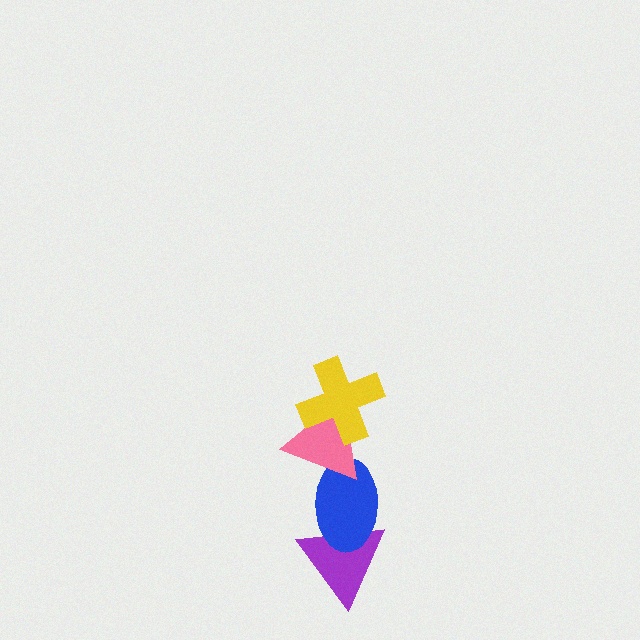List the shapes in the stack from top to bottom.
From top to bottom: the yellow cross, the pink triangle, the blue ellipse, the purple triangle.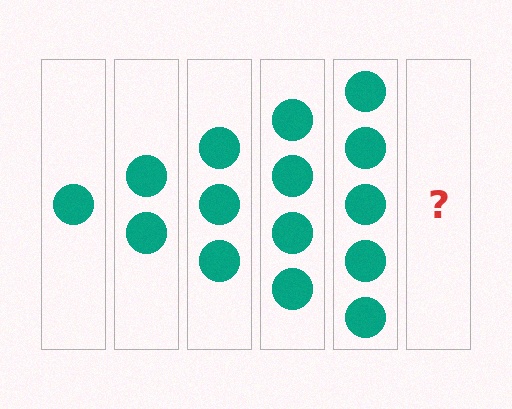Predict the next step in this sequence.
The next step is 6 circles.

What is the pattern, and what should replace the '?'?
The pattern is that each step adds one more circle. The '?' should be 6 circles.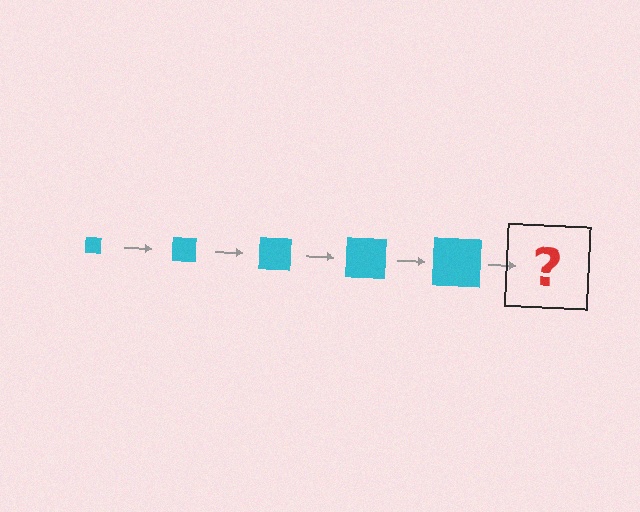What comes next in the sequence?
The next element should be a cyan square, larger than the previous one.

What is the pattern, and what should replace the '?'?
The pattern is that the square gets progressively larger each step. The '?' should be a cyan square, larger than the previous one.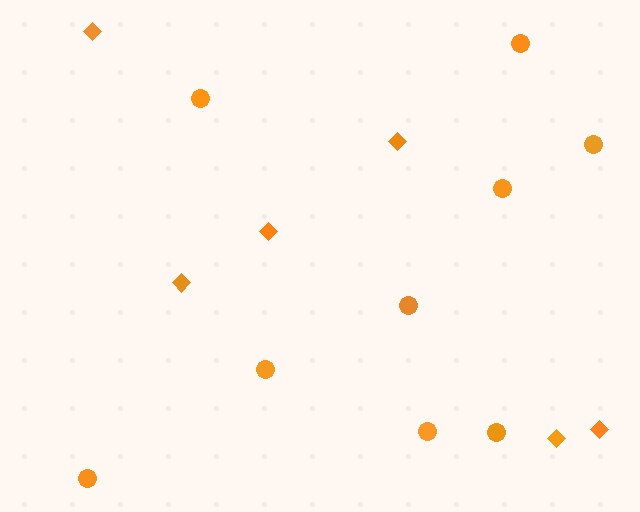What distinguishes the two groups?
There are 2 groups: one group of diamonds (6) and one group of circles (9).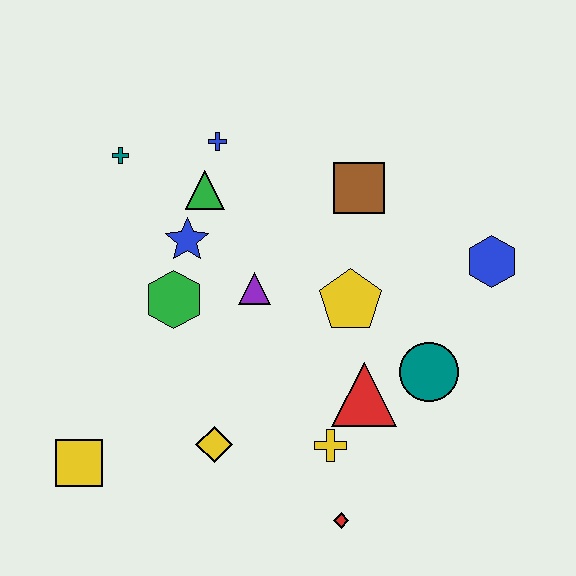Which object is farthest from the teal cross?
The red diamond is farthest from the teal cross.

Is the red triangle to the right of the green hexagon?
Yes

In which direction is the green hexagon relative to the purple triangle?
The green hexagon is to the left of the purple triangle.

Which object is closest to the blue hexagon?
The teal circle is closest to the blue hexagon.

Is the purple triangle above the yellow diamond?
Yes